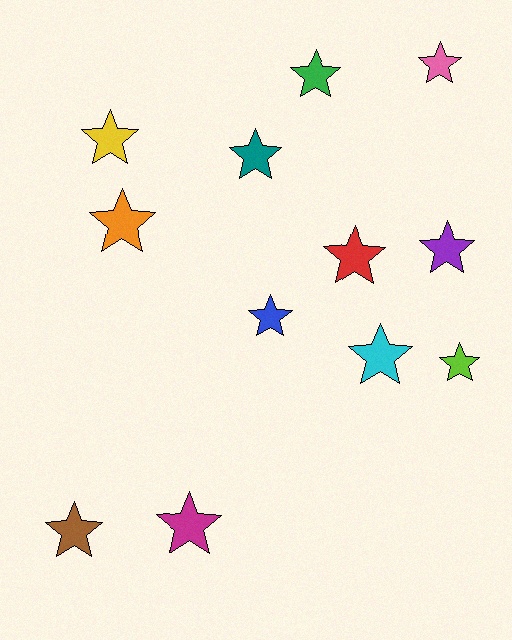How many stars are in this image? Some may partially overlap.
There are 12 stars.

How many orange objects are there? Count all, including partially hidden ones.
There is 1 orange object.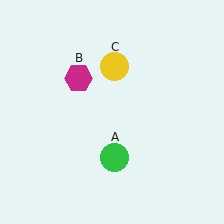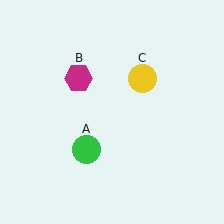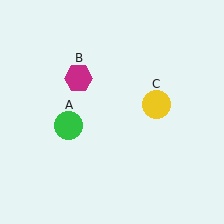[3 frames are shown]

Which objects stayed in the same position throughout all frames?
Magenta hexagon (object B) remained stationary.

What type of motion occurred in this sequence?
The green circle (object A), yellow circle (object C) rotated clockwise around the center of the scene.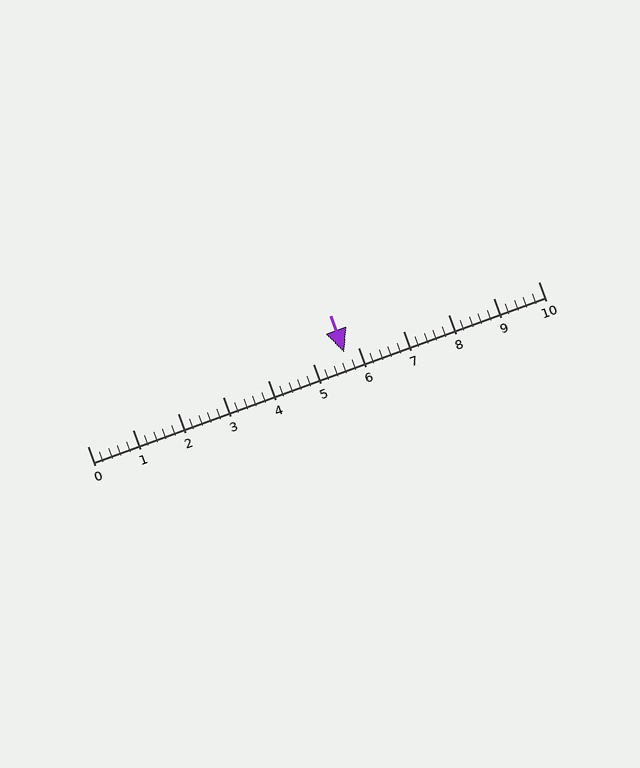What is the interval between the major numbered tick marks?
The major tick marks are spaced 1 units apart.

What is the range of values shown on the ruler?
The ruler shows values from 0 to 10.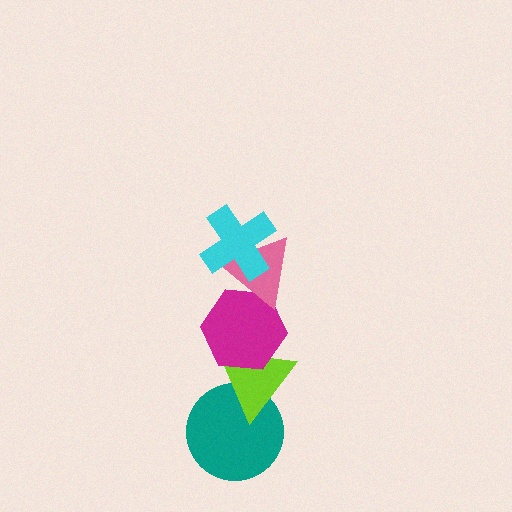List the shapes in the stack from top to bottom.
From top to bottom: the cyan cross, the pink triangle, the magenta hexagon, the lime triangle, the teal circle.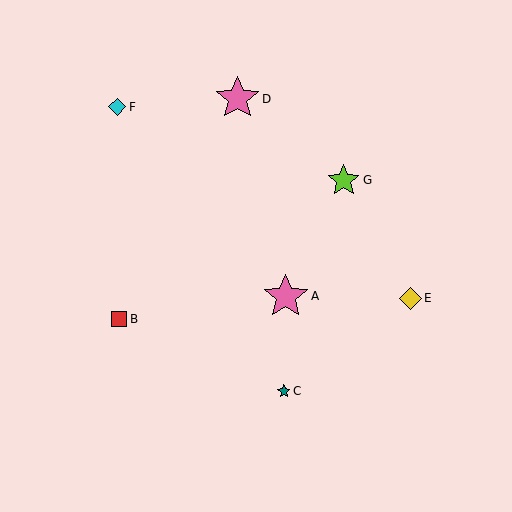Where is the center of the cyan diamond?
The center of the cyan diamond is at (117, 107).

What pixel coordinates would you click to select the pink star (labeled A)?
Click at (286, 297) to select the pink star A.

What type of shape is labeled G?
Shape G is a lime star.